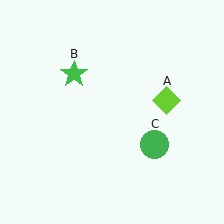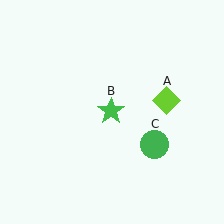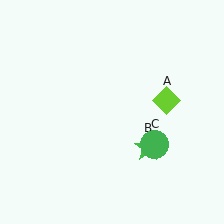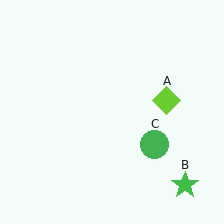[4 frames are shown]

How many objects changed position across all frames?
1 object changed position: green star (object B).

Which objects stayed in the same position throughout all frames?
Lime diamond (object A) and green circle (object C) remained stationary.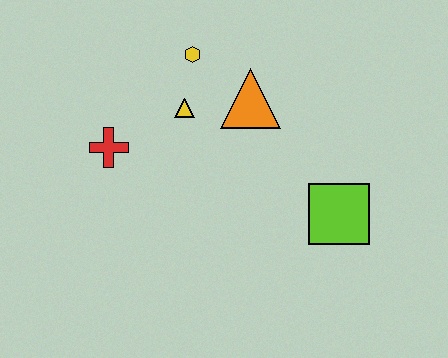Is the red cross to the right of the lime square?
No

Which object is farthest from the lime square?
The red cross is farthest from the lime square.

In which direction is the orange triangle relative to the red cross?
The orange triangle is to the right of the red cross.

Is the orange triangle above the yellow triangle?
Yes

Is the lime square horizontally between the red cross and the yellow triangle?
No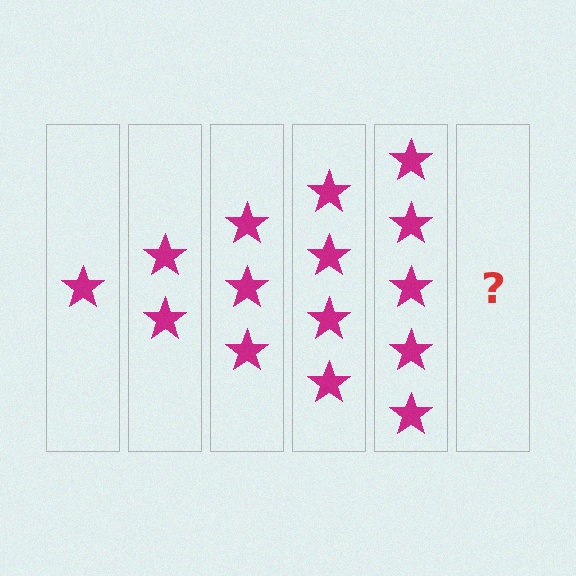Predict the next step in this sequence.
The next step is 6 stars.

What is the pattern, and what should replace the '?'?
The pattern is that each step adds one more star. The '?' should be 6 stars.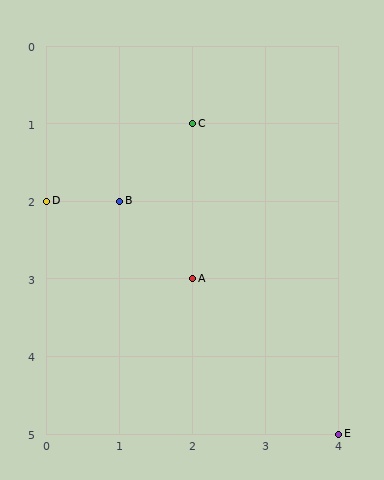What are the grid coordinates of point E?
Point E is at grid coordinates (4, 5).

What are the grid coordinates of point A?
Point A is at grid coordinates (2, 3).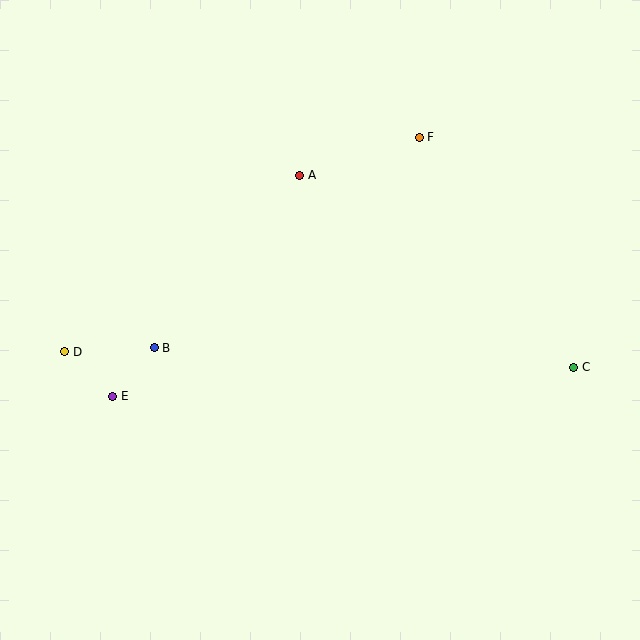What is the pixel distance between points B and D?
The distance between B and D is 90 pixels.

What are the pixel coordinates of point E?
Point E is at (113, 396).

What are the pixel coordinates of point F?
Point F is at (419, 137).